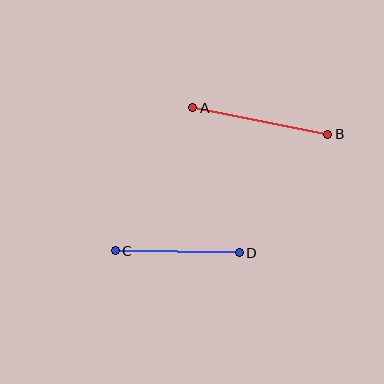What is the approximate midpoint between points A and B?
The midpoint is at approximately (260, 121) pixels.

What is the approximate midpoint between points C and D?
The midpoint is at approximately (177, 252) pixels.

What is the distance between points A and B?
The distance is approximately 138 pixels.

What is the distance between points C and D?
The distance is approximately 124 pixels.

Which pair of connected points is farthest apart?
Points A and B are farthest apart.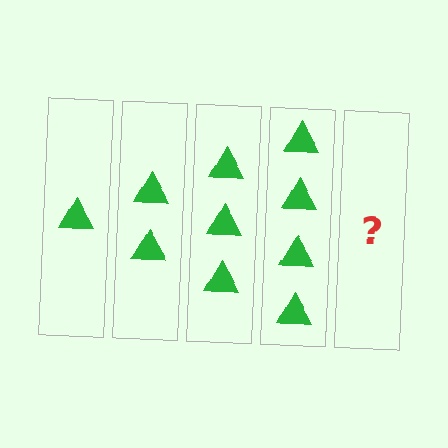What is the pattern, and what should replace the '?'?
The pattern is that each step adds one more triangle. The '?' should be 5 triangles.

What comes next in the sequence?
The next element should be 5 triangles.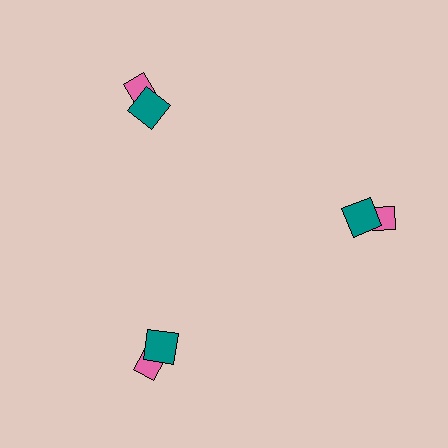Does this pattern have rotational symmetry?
Yes, this pattern has 3-fold rotational symmetry. It looks the same after rotating 120 degrees around the center.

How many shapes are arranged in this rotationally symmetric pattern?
There are 6 shapes, arranged in 3 groups of 2.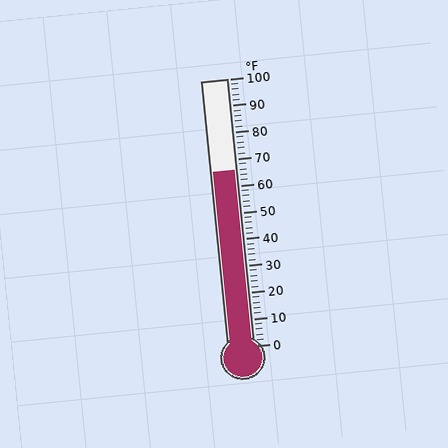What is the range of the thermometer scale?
The thermometer scale ranges from 0°F to 100°F.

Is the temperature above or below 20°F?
The temperature is above 20°F.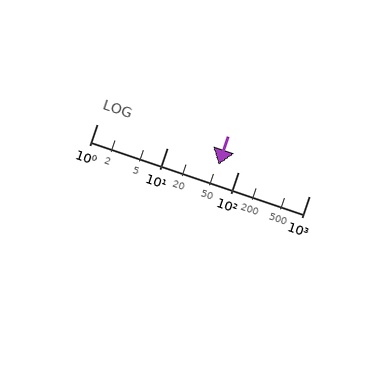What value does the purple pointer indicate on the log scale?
The pointer indicates approximately 53.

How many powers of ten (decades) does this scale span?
The scale spans 3 decades, from 1 to 1000.